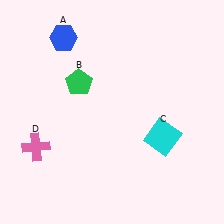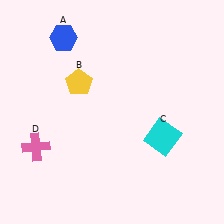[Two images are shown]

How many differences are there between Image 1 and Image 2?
There is 1 difference between the two images.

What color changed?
The pentagon (B) changed from green in Image 1 to yellow in Image 2.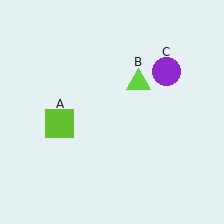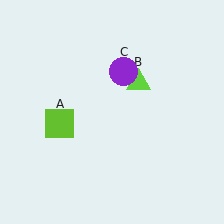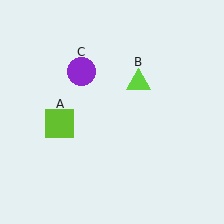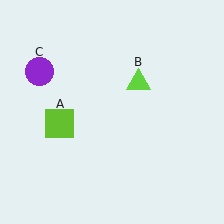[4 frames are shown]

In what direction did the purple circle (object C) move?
The purple circle (object C) moved left.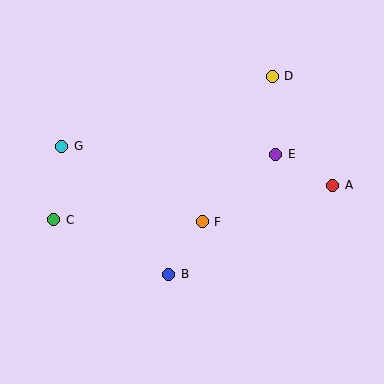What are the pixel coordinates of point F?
Point F is at (202, 222).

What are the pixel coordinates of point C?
Point C is at (54, 220).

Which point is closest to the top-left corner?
Point G is closest to the top-left corner.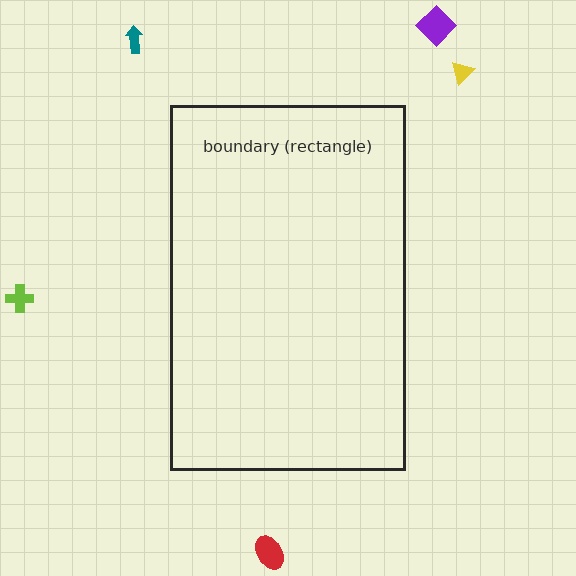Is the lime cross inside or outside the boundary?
Outside.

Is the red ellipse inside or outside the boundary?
Outside.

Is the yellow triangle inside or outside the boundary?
Outside.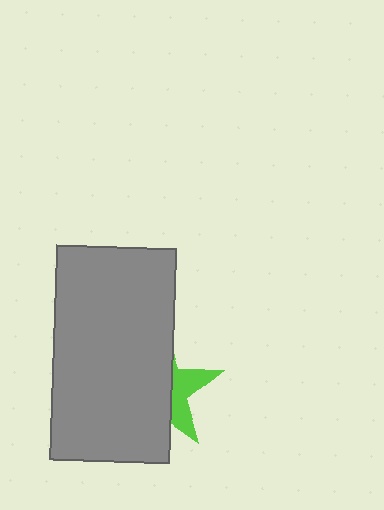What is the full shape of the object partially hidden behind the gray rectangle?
The partially hidden object is a lime star.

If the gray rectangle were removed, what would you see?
You would see the complete lime star.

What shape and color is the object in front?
The object in front is a gray rectangle.